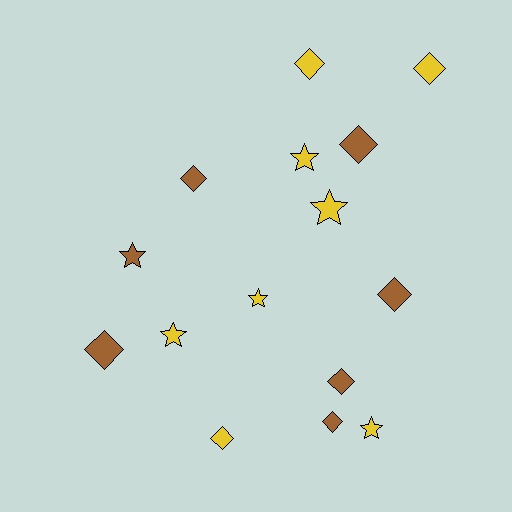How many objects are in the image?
There are 15 objects.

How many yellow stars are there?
There are 5 yellow stars.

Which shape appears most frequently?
Diamond, with 9 objects.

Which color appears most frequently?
Yellow, with 8 objects.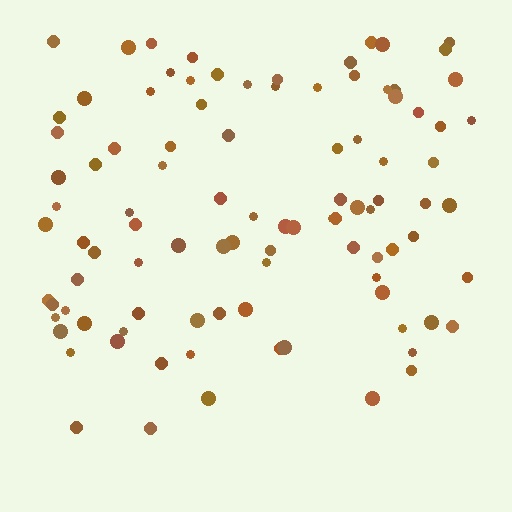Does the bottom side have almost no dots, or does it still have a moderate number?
Still a moderate number, just noticeably fewer than the top.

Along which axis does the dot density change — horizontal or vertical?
Vertical.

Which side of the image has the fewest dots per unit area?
The bottom.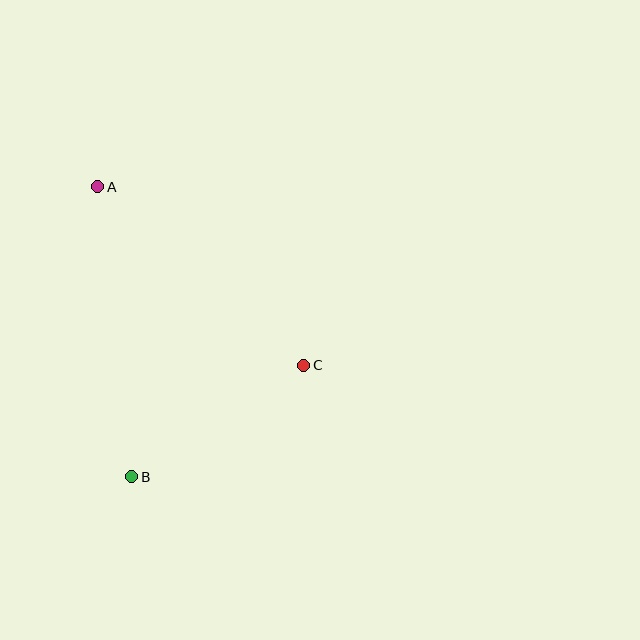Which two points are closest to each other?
Points B and C are closest to each other.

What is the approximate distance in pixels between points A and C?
The distance between A and C is approximately 272 pixels.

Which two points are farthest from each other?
Points A and B are farthest from each other.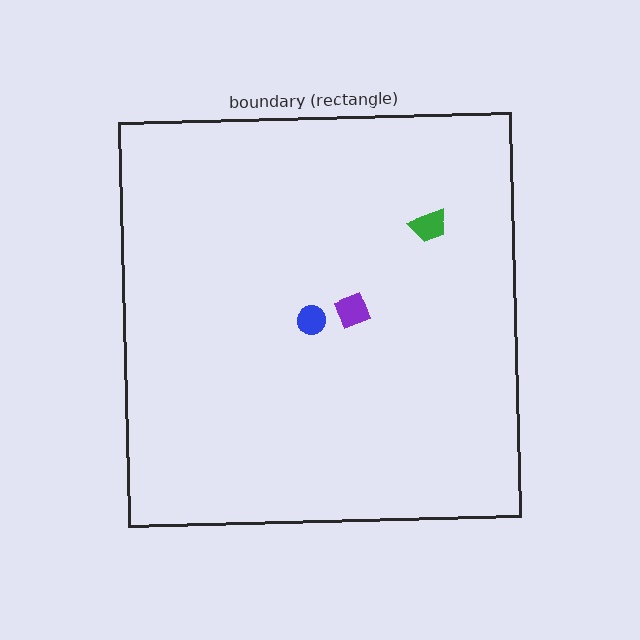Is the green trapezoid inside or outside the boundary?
Inside.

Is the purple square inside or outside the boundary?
Inside.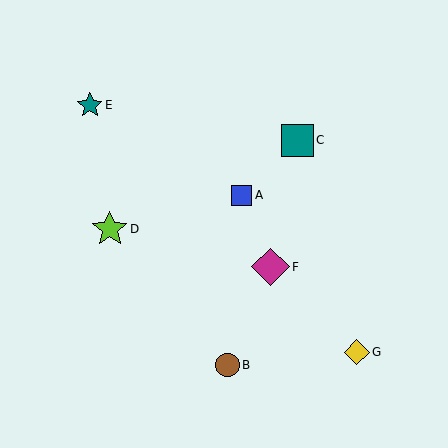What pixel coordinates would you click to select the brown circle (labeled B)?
Click at (228, 365) to select the brown circle B.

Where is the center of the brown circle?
The center of the brown circle is at (228, 365).